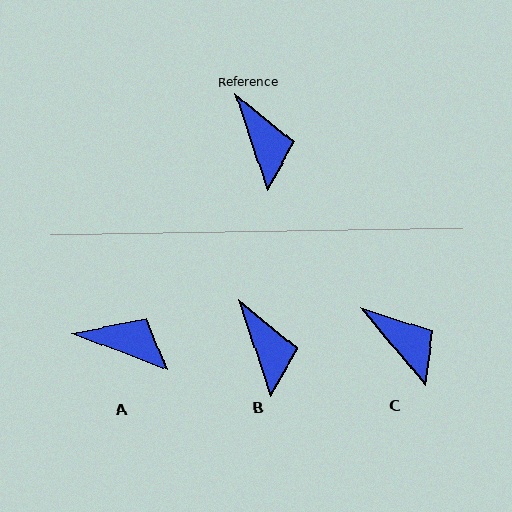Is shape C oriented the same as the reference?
No, it is off by about 22 degrees.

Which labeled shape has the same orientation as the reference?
B.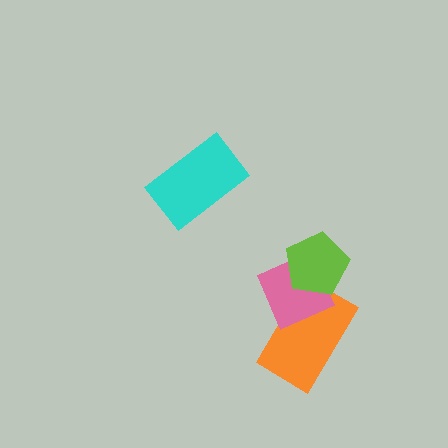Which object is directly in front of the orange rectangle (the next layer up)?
The pink diamond is directly in front of the orange rectangle.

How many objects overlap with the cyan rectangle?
0 objects overlap with the cyan rectangle.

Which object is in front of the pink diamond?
The lime pentagon is in front of the pink diamond.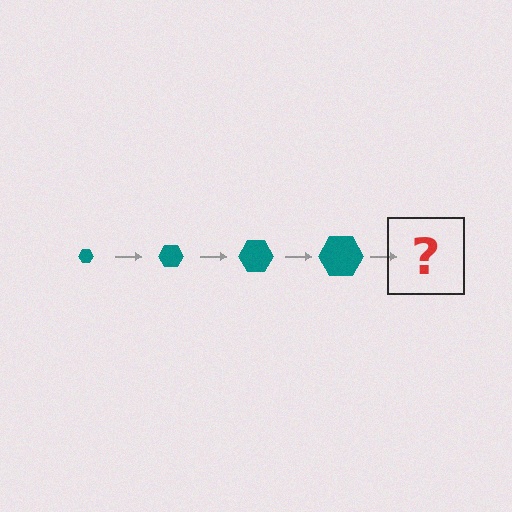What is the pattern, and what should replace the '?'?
The pattern is that the hexagon gets progressively larger each step. The '?' should be a teal hexagon, larger than the previous one.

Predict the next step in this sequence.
The next step is a teal hexagon, larger than the previous one.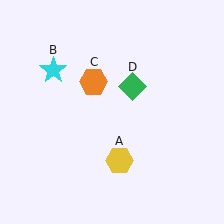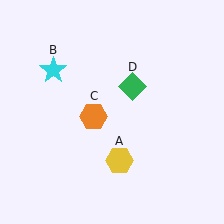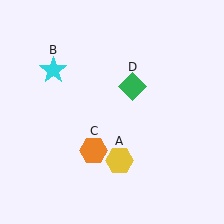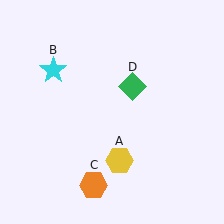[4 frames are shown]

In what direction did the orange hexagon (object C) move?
The orange hexagon (object C) moved down.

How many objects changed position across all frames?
1 object changed position: orange hexagon (object C).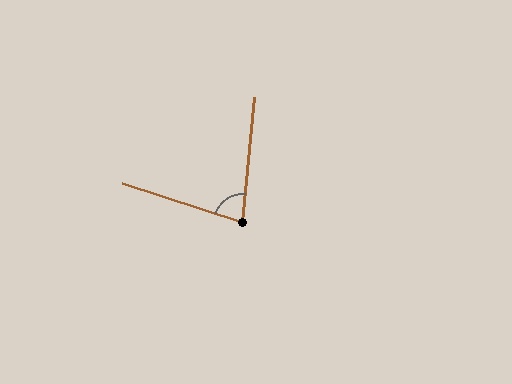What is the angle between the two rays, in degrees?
Approximately 77 degrees.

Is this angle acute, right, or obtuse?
It is acute.